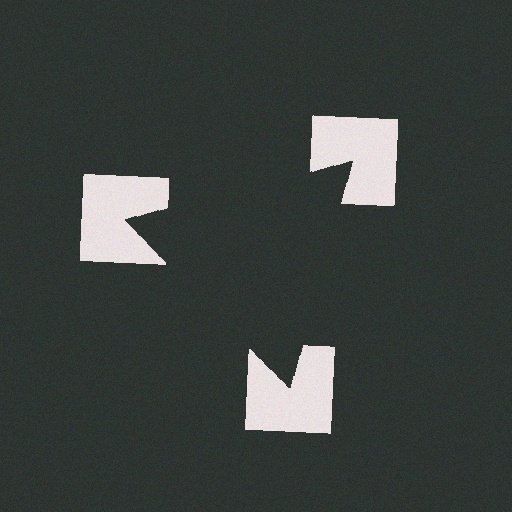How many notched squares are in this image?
There are 3 — one at each vertex of the illusory triangle.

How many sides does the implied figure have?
3 sides.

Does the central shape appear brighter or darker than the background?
It typically appears slightly darker than the background, even though no actual brightness change is drawn.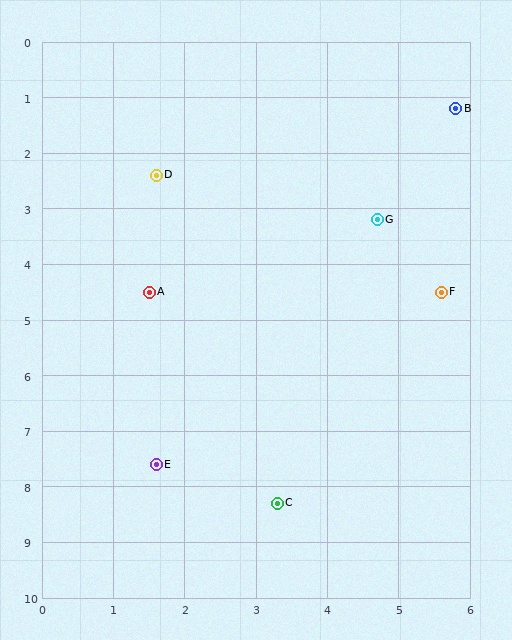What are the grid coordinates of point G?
Point G is at approximately (4.7, 3.2).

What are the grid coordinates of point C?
Point C is at approximately (3.3, 8.3).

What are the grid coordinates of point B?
Point B is at approximately (5.8, 1.2).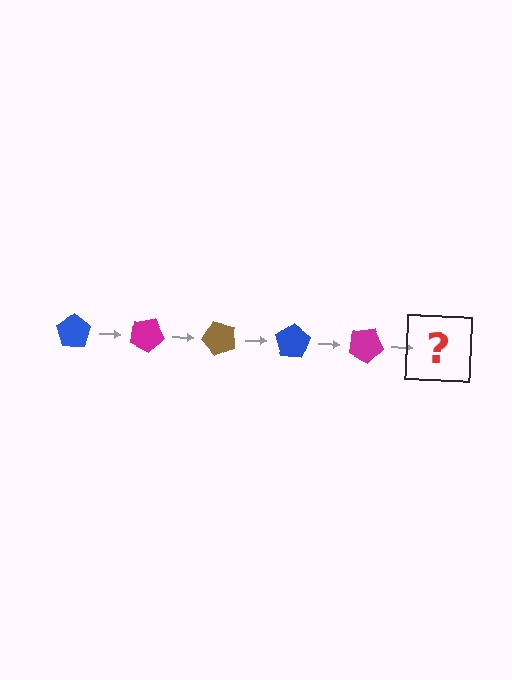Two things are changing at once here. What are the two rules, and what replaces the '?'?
The two rules are that it rotates 25 degrees each step and the color cycles through blue, magenta, and brown. The '?' should be a brown pentagon, rotated 125 degrees from the start.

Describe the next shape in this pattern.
It should be a brown pentagon, rotated 125 degrees from the start.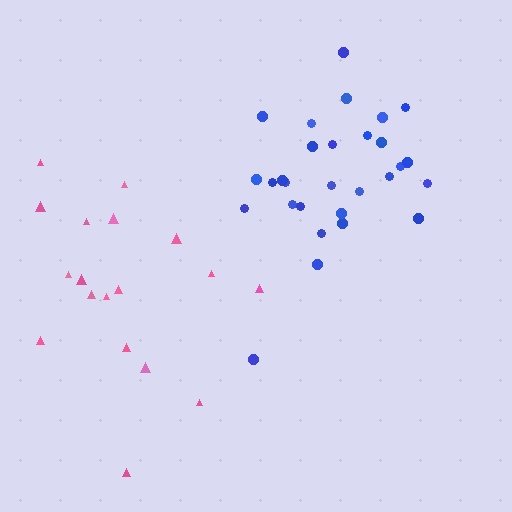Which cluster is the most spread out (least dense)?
Pink.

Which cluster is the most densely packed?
Blue.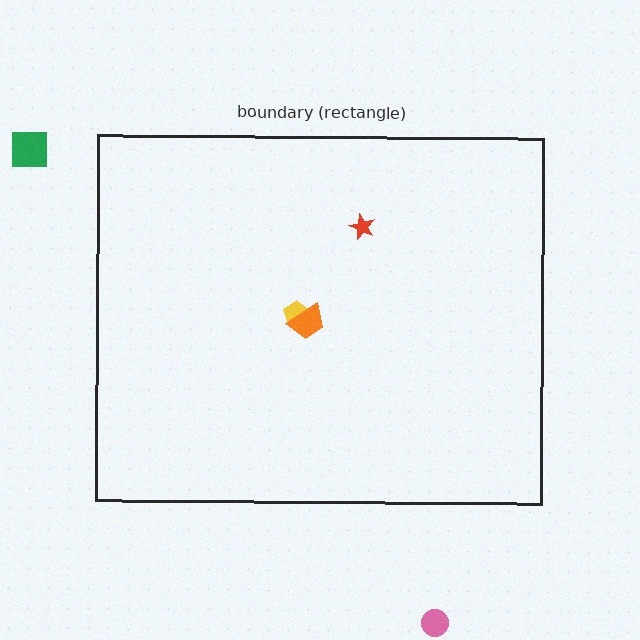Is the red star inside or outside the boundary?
Inside.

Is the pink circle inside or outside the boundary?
Outside.